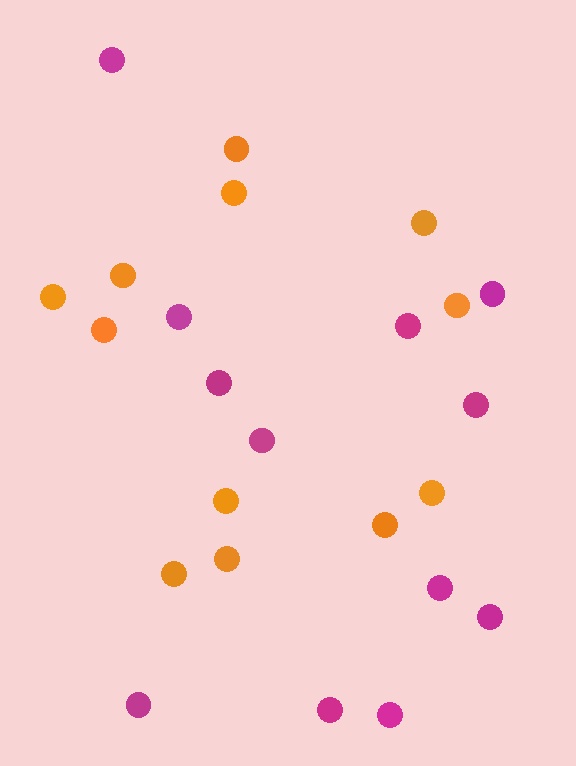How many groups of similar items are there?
There are 2 groups: one group of magenta circles (12) and one group of orange circles (12).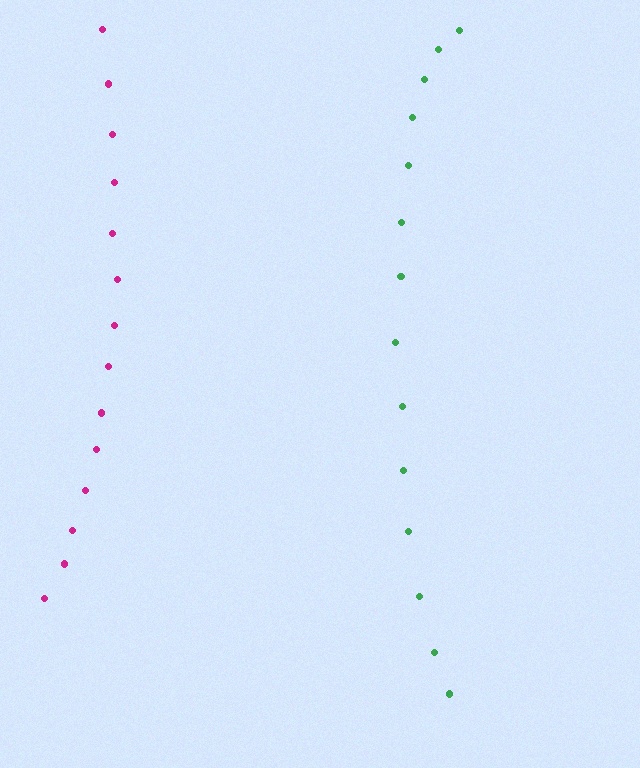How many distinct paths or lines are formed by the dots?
There are 2 distinct paths.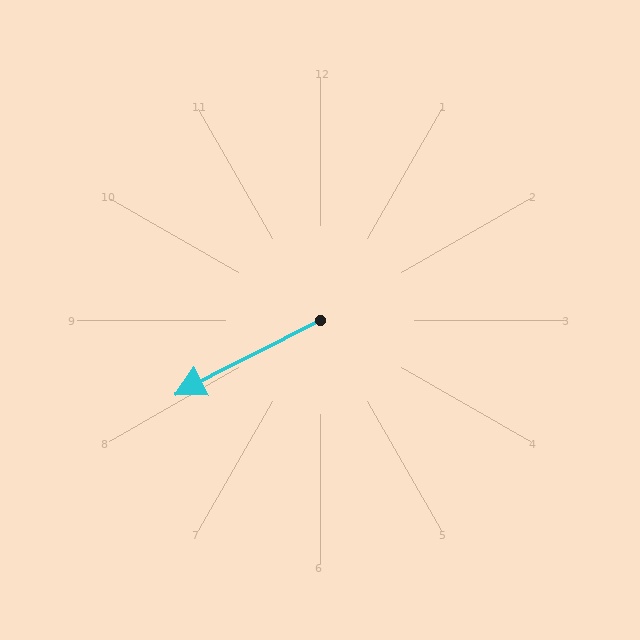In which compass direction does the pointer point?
Southwest.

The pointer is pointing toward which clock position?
Roughly 8 o'clock.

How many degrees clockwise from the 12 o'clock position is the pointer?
Approximately 243 degrees.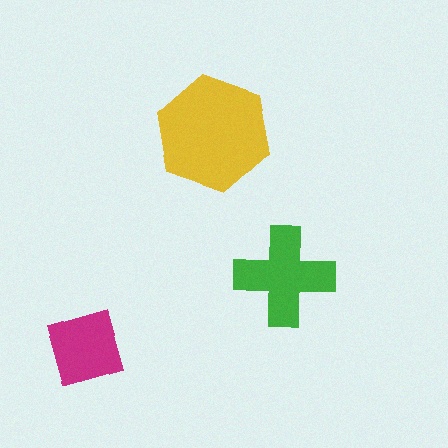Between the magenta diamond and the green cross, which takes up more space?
The green cross.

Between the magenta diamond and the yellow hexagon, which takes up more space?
The yellow hexagon.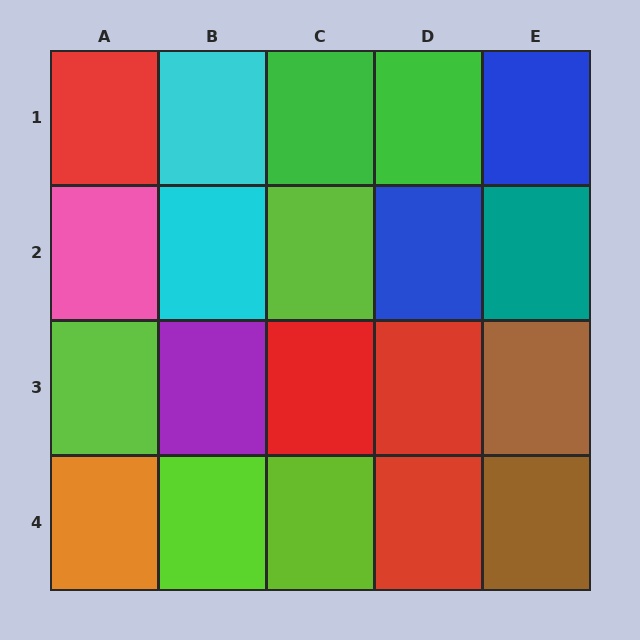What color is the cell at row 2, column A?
Pink.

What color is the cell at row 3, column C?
Red.